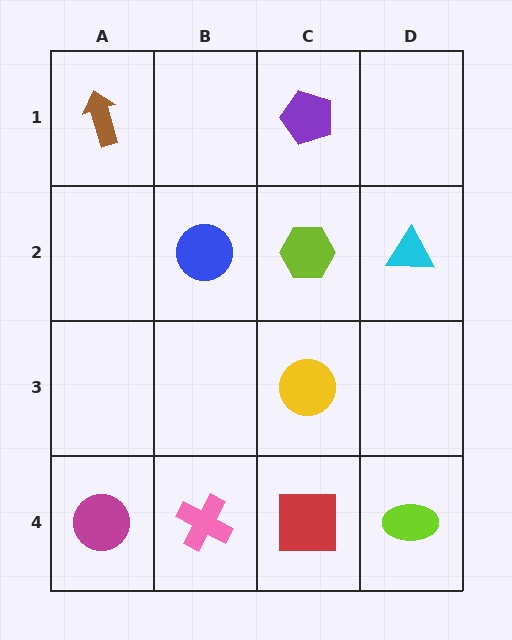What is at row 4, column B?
A pink cross.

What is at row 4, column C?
A red square.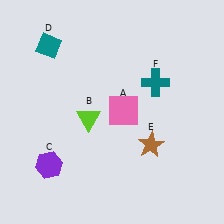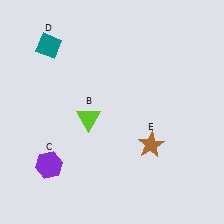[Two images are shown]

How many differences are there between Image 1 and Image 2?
There are 2 differences between the two images.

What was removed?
The teal cross (F), the pink square (A) were removed in Image 2.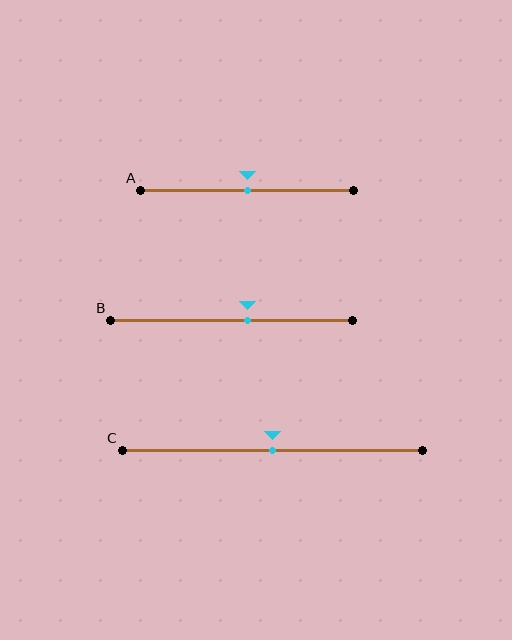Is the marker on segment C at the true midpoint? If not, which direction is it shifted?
Yes, the marker on segment C is at the true midpoint.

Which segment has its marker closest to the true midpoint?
Segment A has its marker closest to the true midpoint.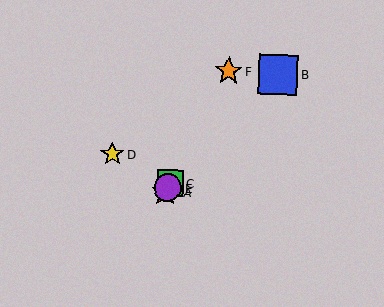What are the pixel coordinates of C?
Object C is at (170, 183).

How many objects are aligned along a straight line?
4 objects (A, C, E, F) are aligned along a straight line.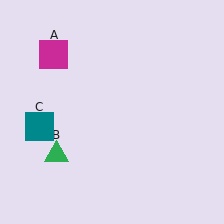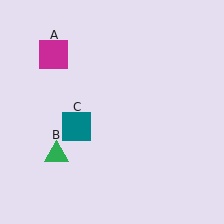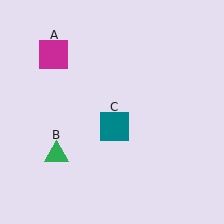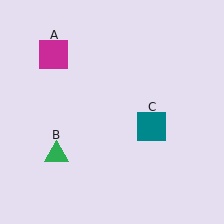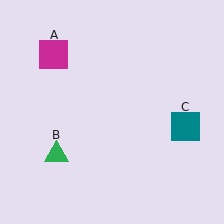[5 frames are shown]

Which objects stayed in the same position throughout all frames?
Magenta square (object A) and green triangle (object B) remained stationary.